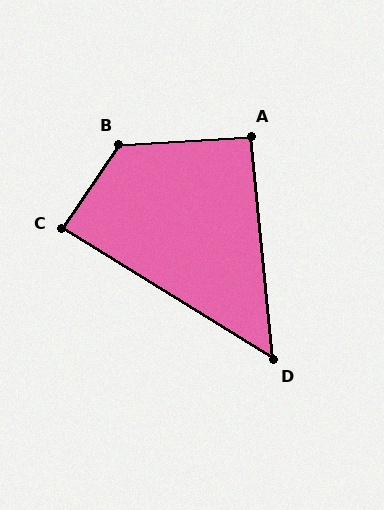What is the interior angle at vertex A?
Approximately 92 degrees (approximately right).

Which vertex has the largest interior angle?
B, at approximately 127 degrees.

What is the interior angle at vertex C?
Approximately 88 degrees (approximately right).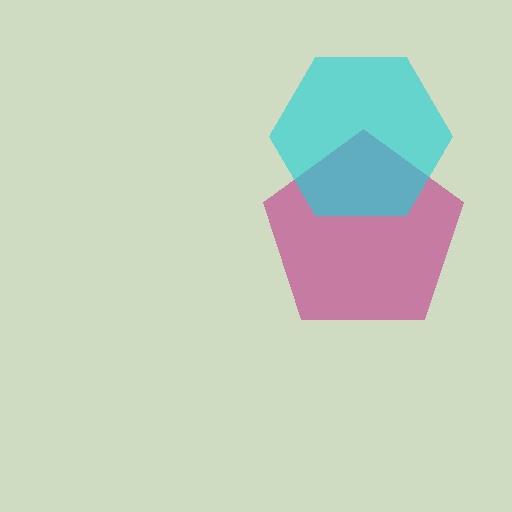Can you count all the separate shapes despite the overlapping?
Yes, there are 2 separate shapes.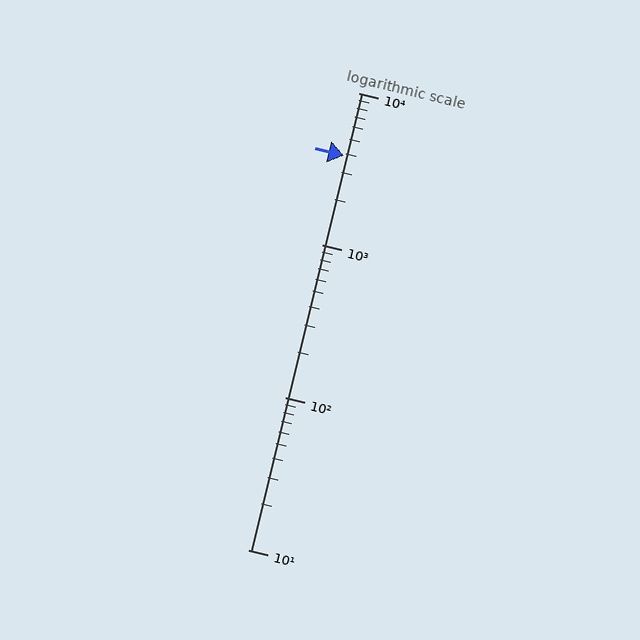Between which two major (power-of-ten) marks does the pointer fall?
The pointer is between 1000 and 10000.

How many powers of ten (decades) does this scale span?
The scale spans 3 decades, from 10 to 10000.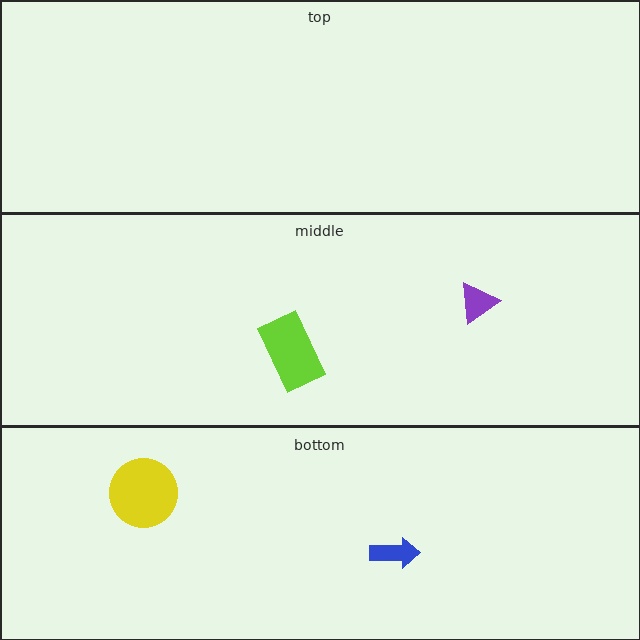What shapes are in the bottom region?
The blue arrow, the yellow circle.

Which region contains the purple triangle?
The middle region.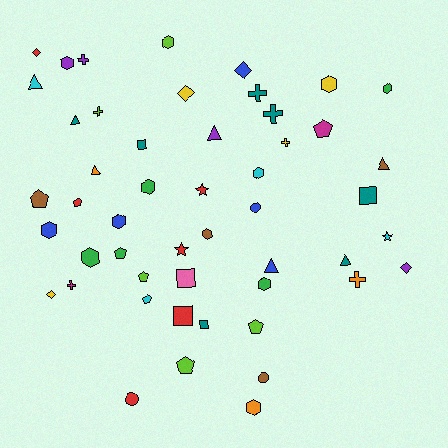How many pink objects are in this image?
There is 1 pink object.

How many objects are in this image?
There are 50 objects.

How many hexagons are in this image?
There are 12 hexagons.